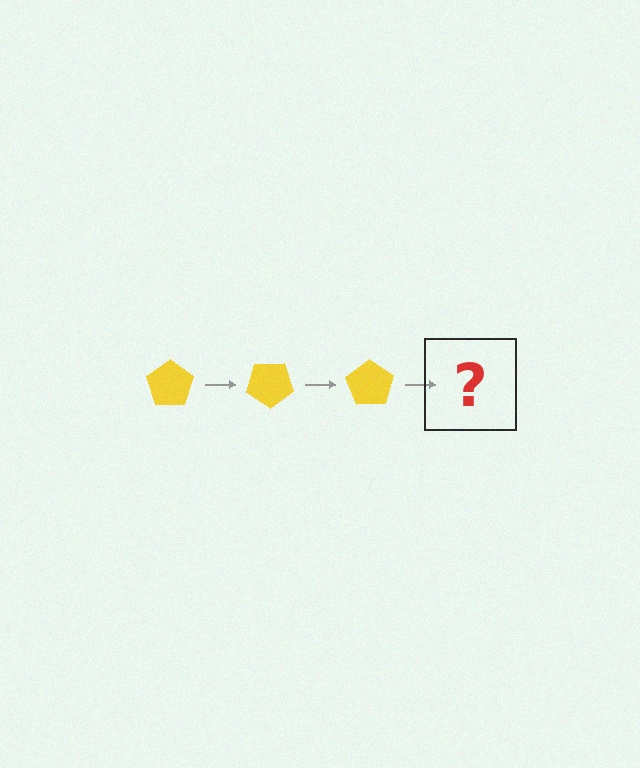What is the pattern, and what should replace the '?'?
The pattern is that the pentagon rotates 35 degrees each step. The '?' should be a yellow pentagon rotated 105 degrees.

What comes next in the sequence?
The next element should be a yellow pentagon rotated 105 degrees.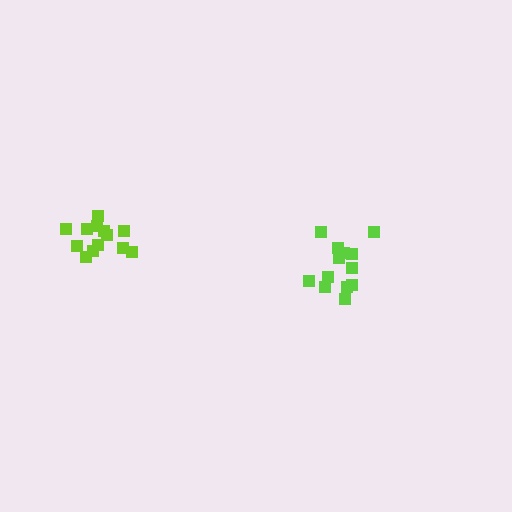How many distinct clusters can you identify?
There are 2 distinct clusters.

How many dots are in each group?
Group 1: 13 dots, Group 2: 13 dots (26 total).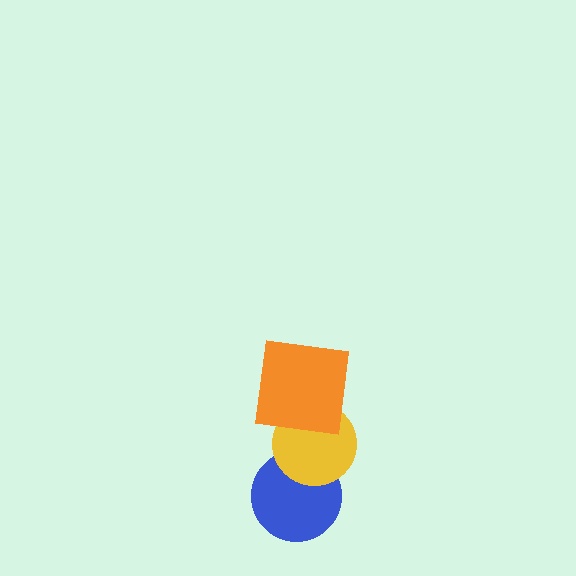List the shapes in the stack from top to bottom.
From top to bottom: the orange square, the yellow circle, the blue circle.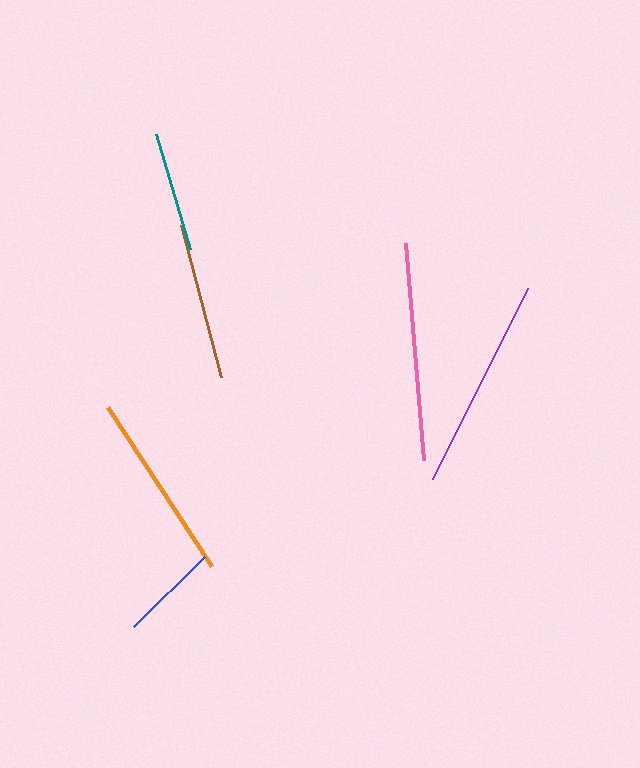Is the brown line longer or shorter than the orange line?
The orange line is longer than the brown line.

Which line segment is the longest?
The pink line is the longest at approximately 218 pixels.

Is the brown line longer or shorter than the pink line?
The pink line is longer than the brown line.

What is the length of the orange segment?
The orange segment is approximately 190 pixels long.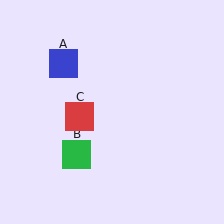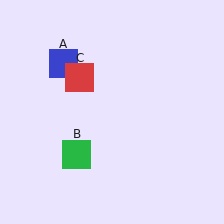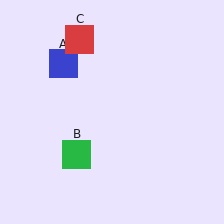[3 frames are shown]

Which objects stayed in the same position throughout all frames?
Blue square (object A) and green square (object B) remained stationary.